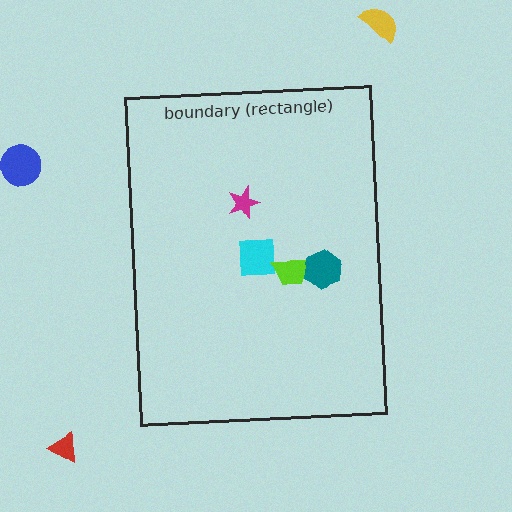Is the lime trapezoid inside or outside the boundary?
Inside.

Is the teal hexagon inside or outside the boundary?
Inside.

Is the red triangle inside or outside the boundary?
Outside.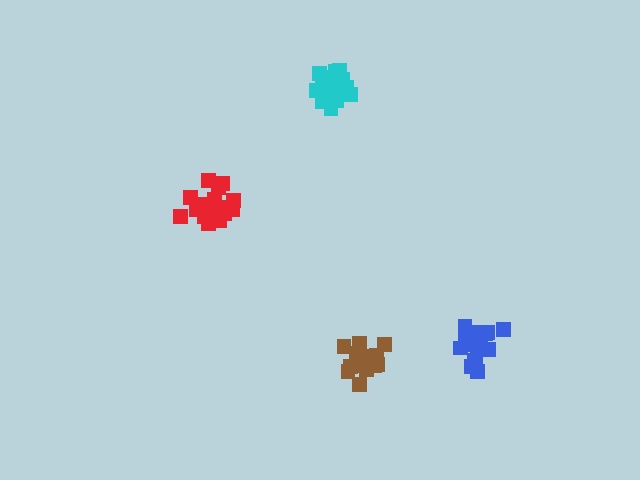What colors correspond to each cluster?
The clusters are colored: cyan, red, blue, brown.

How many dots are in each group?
Group 1: 16 dots, Group 2: 16 dots, Group 3: 19 dots, Group 4: 17 dots (68 total).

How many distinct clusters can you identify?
There are 4 distinct clusters.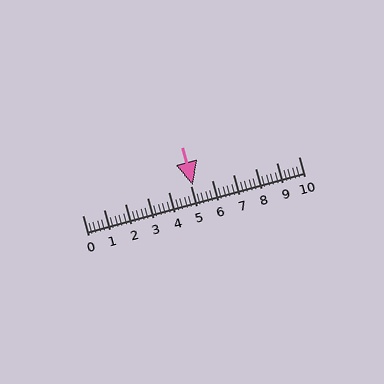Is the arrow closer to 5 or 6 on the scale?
The arrow is closer to 5.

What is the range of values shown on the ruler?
The ruler shows values from 0 to 10.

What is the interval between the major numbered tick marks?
The major tick marks are spaced 1 units apart.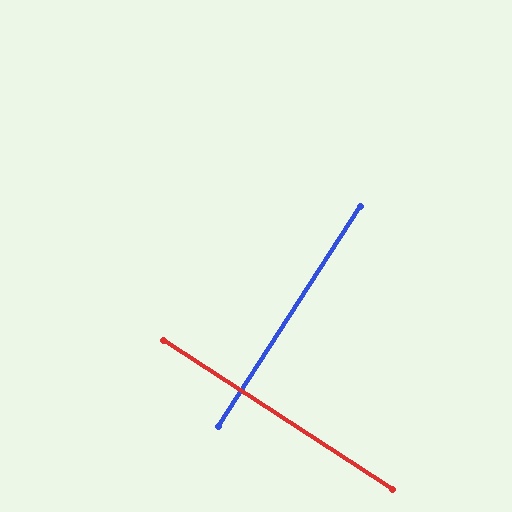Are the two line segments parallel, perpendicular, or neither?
Perpendicular — they meet at approximately 90°.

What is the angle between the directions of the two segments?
Approximately 90 degrees.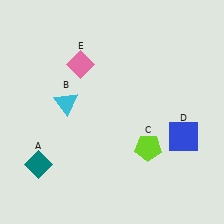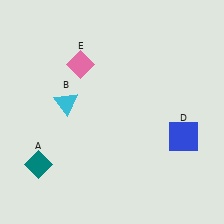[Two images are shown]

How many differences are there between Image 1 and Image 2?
There is 1 difference between the two images.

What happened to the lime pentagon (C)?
The lime pentagon (C) was removed in Image 2. It was in the bottom-right area of Image 1.